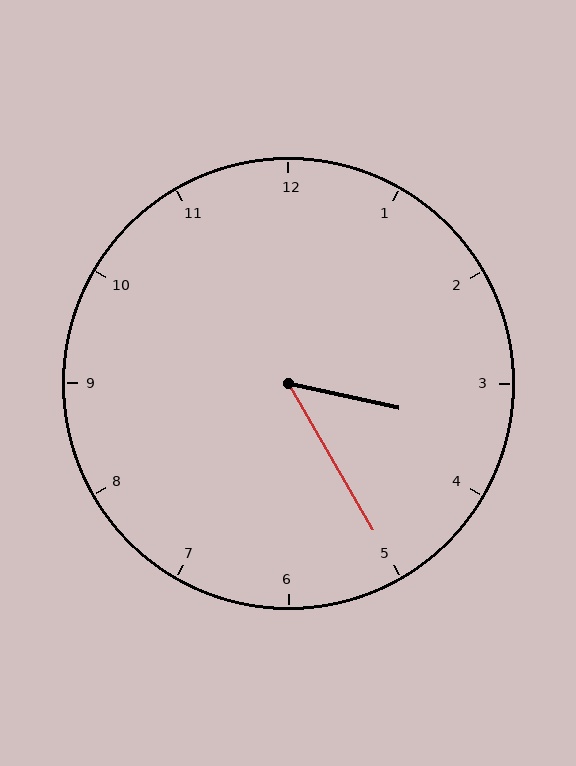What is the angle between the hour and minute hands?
Approximately 48 degrees.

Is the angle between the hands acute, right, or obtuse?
It is acute.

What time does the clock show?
3:25.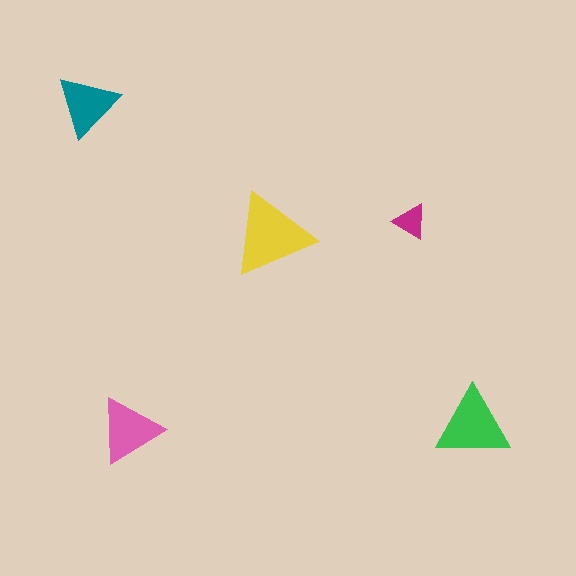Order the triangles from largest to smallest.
the yellow one, the green one, the pink one, the teal one, the magenta one.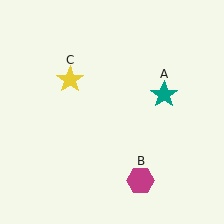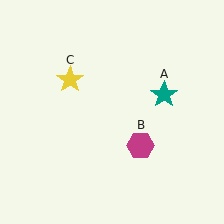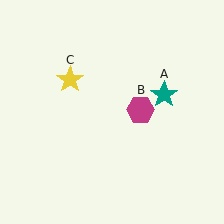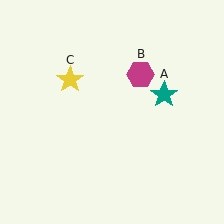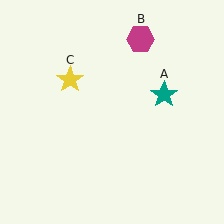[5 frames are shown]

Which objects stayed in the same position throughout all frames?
Teal star (object A) and yellow star (object C) remained stationary.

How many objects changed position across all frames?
1 object changed position: magenta hexagon (object B).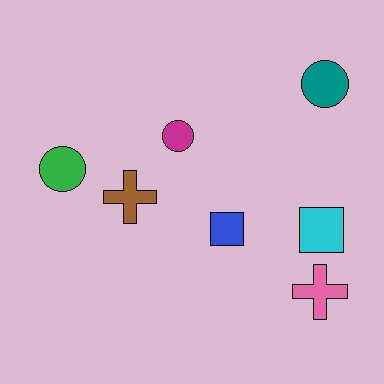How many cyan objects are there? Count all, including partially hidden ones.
There is 1 cyan object.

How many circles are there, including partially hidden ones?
There are 3 circles.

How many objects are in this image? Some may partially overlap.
There are 7 objects.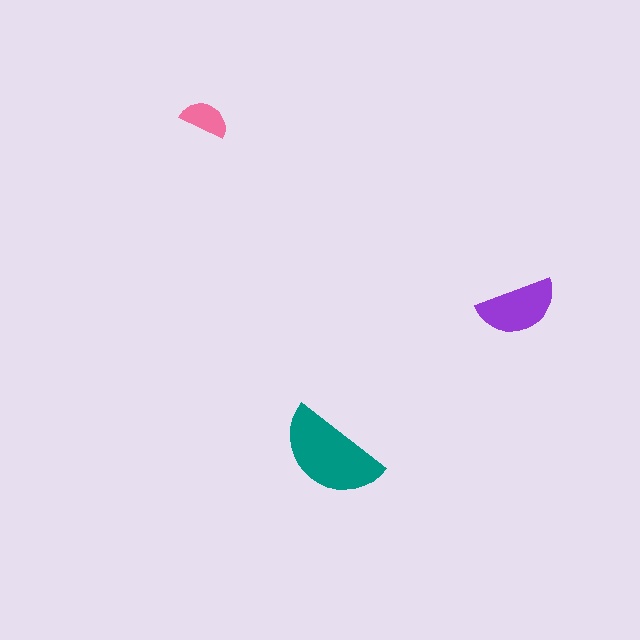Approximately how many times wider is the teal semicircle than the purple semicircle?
About 1.5 times wider.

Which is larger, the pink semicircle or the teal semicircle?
The teal one.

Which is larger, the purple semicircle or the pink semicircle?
The purple one.